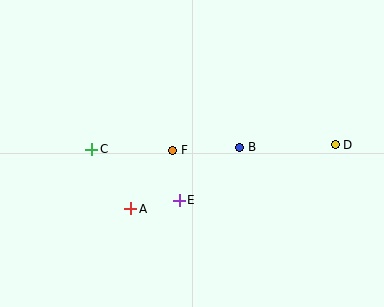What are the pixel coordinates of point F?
Point F is at (173, 150).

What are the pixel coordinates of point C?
Point C is at (92, 149).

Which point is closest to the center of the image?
Point F at (173, 150) is closest to the center.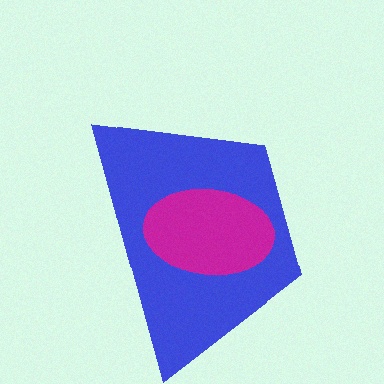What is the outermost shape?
The blue trapezoid.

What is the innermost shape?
The magenta ellipse.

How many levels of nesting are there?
2.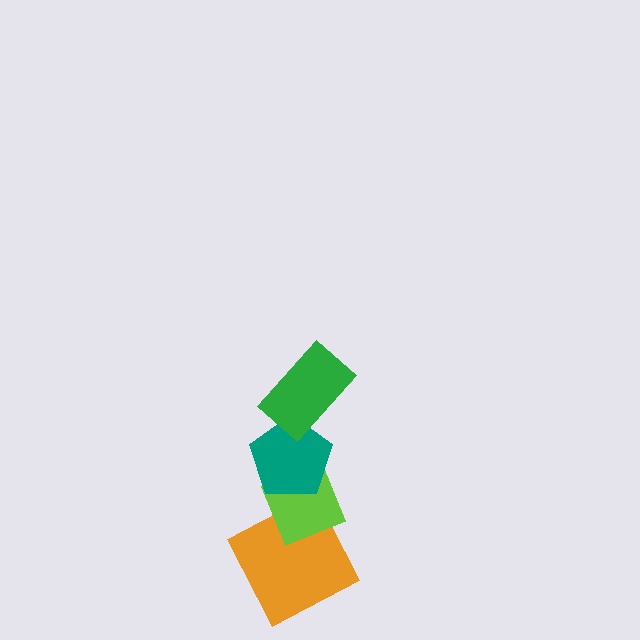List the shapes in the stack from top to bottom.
From top to bottom: the green rectangle, the teal pentagon, the lime diamond, the orange square.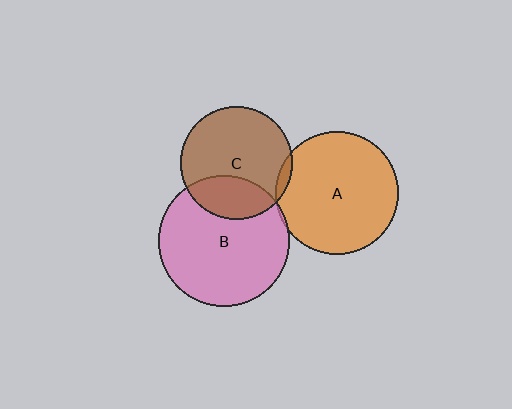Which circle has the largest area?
Circle B (pink).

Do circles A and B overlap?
Yes.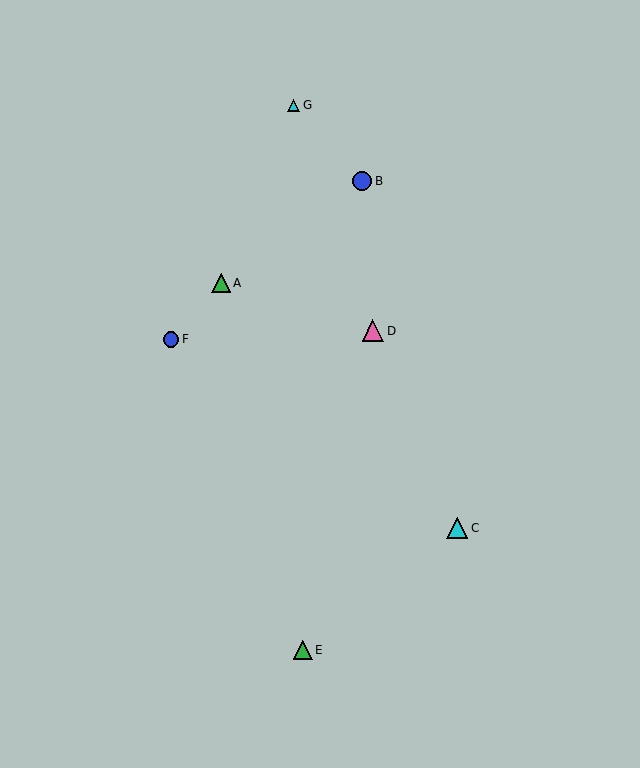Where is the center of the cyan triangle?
The center of the cyan triangle is at (294, 105).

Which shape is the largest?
The pink triangle (labeled D) is the largest.